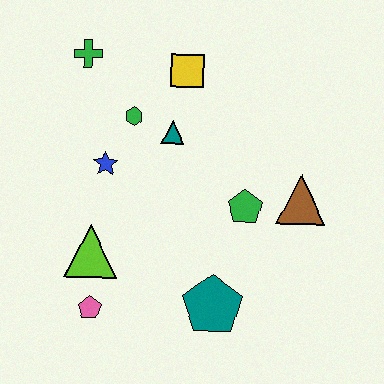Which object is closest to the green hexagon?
The teal triangle is closest to the green hexagon.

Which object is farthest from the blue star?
The brown triangle is farthest from the blue star.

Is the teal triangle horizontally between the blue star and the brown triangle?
Yes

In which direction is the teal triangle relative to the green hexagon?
The teal triangle is to the right of the green hexagon.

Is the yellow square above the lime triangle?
Yes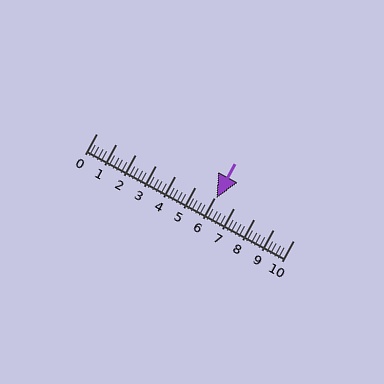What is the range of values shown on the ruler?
The ruler shows values from 0 to 10.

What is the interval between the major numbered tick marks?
The major tick marks are spaced 1 units apart.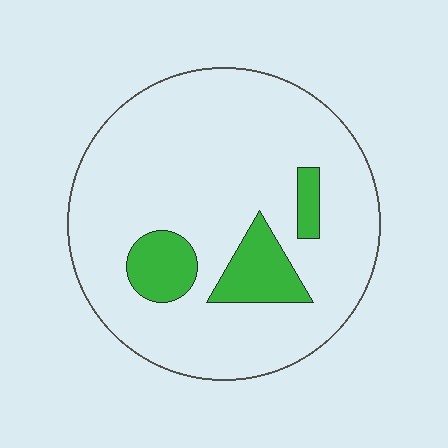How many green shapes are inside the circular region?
3.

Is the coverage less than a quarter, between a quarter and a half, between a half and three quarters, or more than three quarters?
Less than a quarter.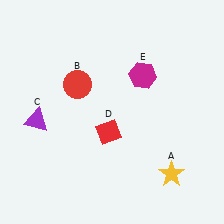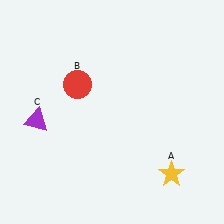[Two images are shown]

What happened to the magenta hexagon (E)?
The magenta hexagon (E) was removed in Image 2. It was in the top-right area of Image 1.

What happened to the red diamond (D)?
The red diamond (D) was removed in Image 2. It was in the bottom-left area of Image 1.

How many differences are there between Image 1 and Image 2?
There are 2 differences between the two images.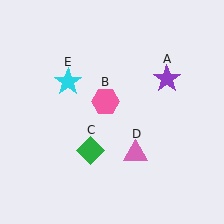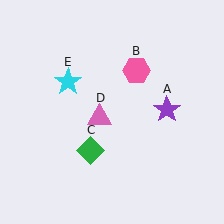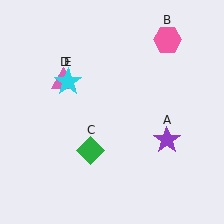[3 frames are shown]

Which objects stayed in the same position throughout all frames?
Green diamond (object C) and cyan star (object E) remained stationary.